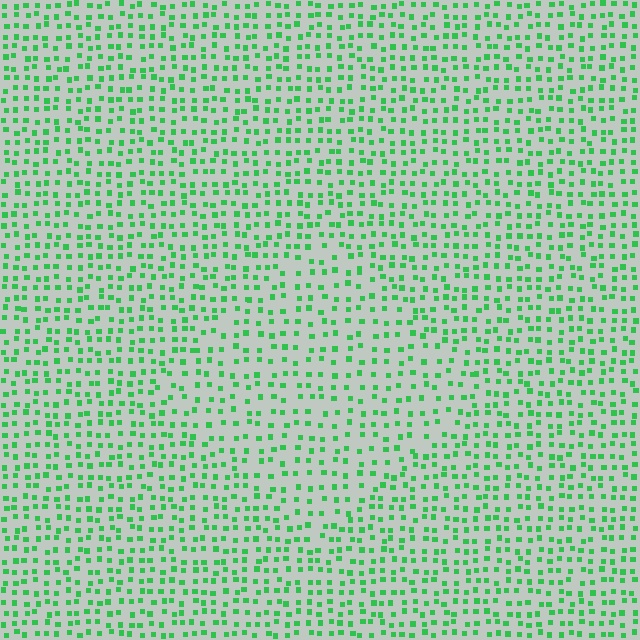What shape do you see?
I see a diamond.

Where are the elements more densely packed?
The elements are more densely packed outside the diamond boundary.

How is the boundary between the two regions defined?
The boundary is defined by a change in element density (approximately 1.5x ratio). All elements are the same color, size, and shape.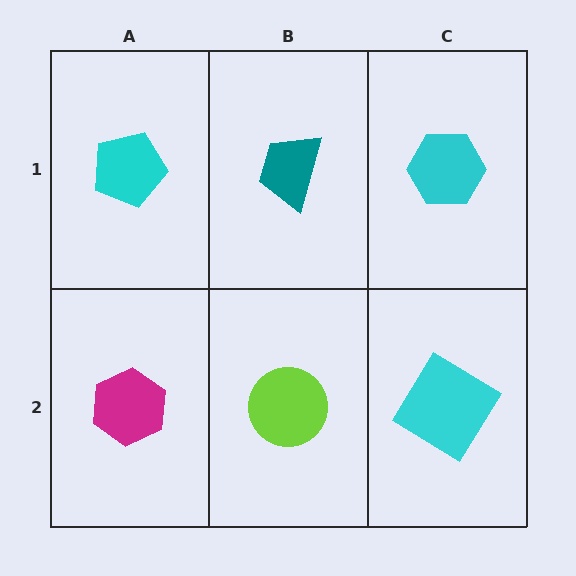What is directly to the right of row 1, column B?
A cyan hexagon.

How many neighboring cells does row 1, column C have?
2.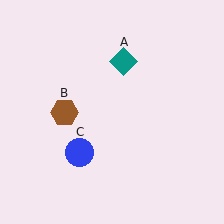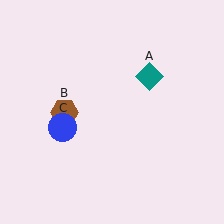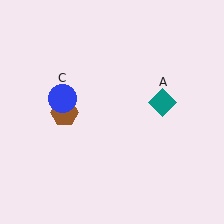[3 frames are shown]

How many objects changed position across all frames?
2 objects changed position: teal diamond (object A), blue circle (object C).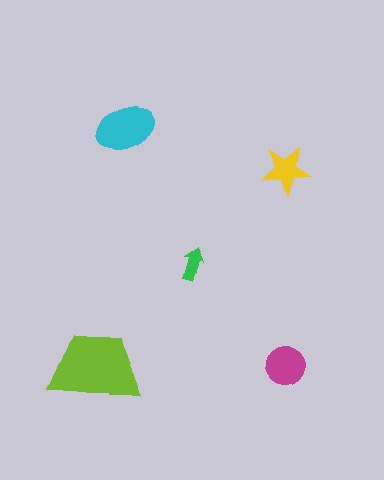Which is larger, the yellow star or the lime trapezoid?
The lime trapezoid.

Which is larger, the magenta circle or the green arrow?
The magenta circle.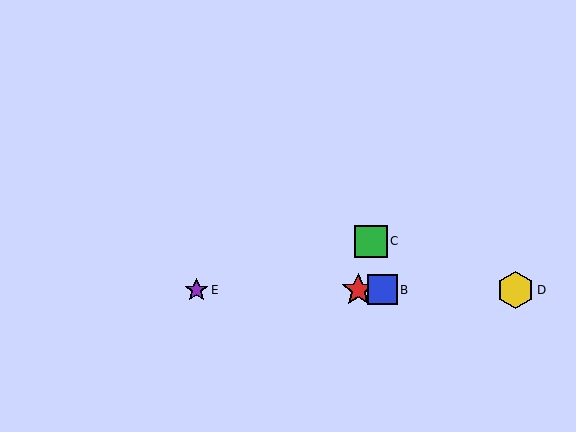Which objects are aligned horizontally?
Objects A, B, D, E are aligned horizontally.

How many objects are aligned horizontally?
4 objects (A, B, D, E) are aligned horizontally.